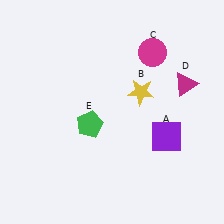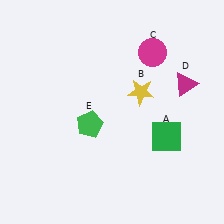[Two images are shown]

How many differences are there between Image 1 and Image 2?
There is 1 difference between the two images.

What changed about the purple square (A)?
In Image 1, A is purple. In Image 2, it changed to green.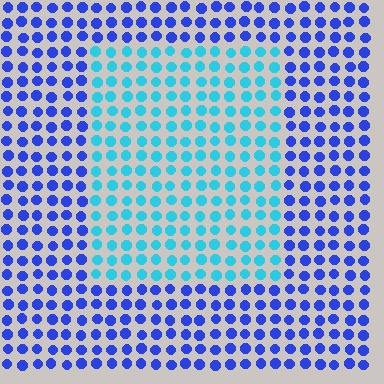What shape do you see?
I see a rectangle.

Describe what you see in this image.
The image is filled with small blue elements in a uniform arrangement. A rectangle-shaped region is visible where the elements are tinted to a slightly different hue, forming a subtle color boundary.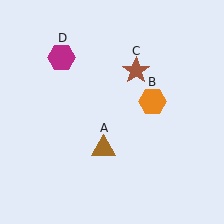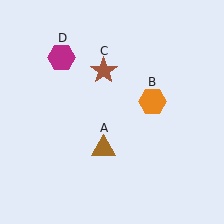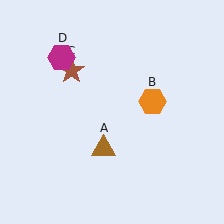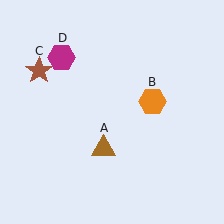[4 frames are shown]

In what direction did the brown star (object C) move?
The brown star (object C) moved left.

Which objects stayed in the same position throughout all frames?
Brown triangle (object A) and orange hexagon (object B) and magenta hexagon (object D) remained stationary.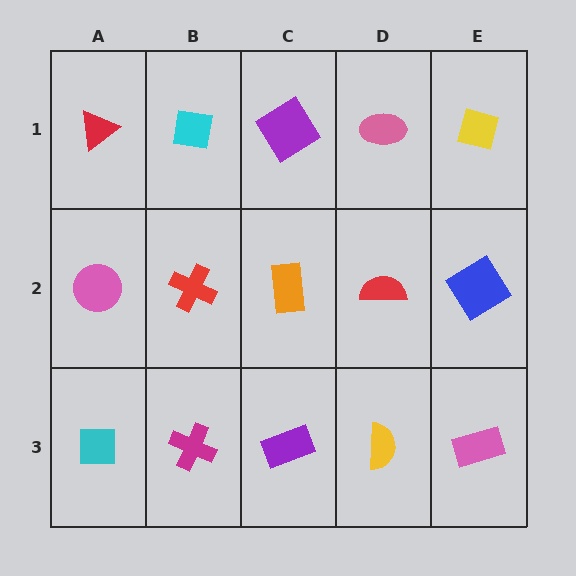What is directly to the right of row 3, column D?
A pink rectangle.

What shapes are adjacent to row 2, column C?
A purple diamond (row 1, column C), a purple rectangle (row 3, column C), a red cross (row 2, column B), a red semicircle (row 2, column D).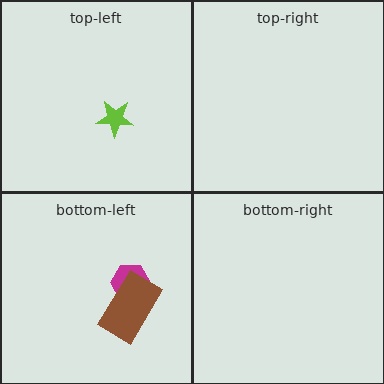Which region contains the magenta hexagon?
The bottom-left region.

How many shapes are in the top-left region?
1.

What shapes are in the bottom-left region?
The magenta hexagon, the brown rectangle.